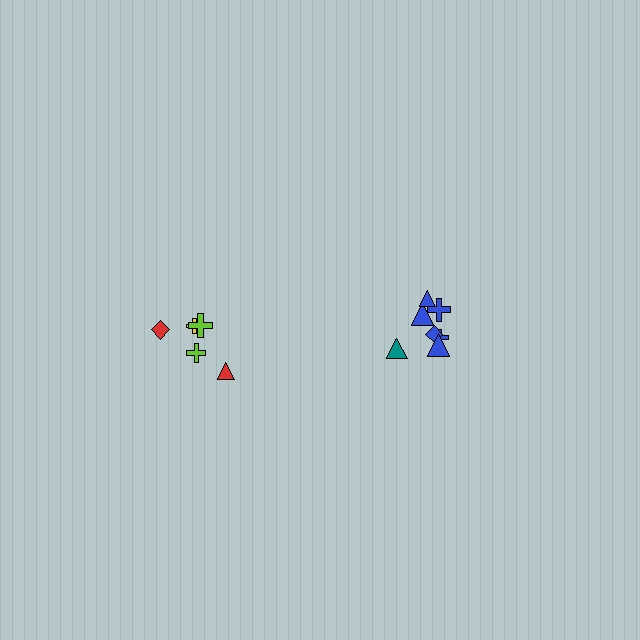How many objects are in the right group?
There are 7 objects.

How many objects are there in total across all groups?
There are 12 objects.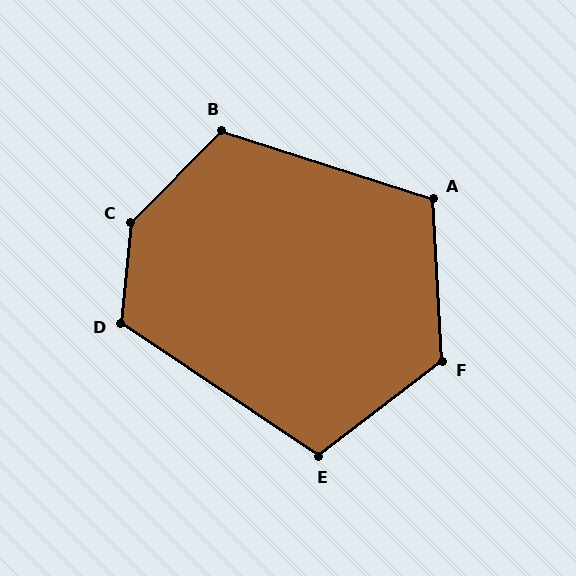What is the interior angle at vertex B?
Approximately 117 degrees (obtuse).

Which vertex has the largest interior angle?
C, at approximately 140 degrees.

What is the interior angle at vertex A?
Approximately 111 degrees (obtuse).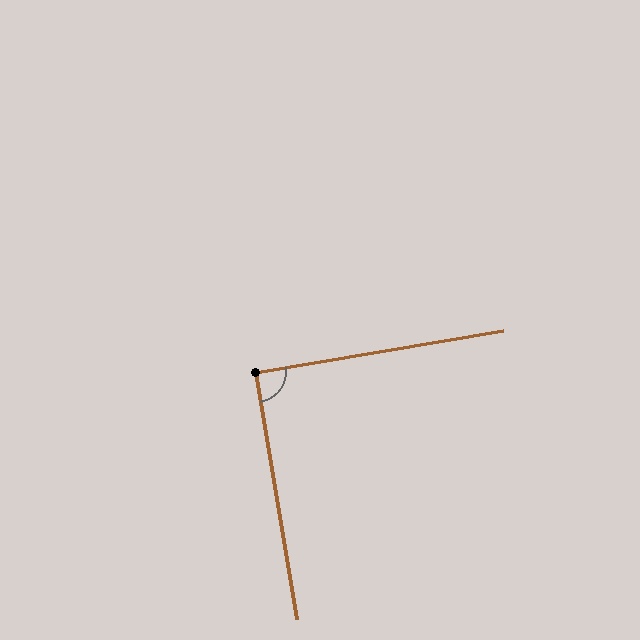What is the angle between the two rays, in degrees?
Approximately 90 degrees.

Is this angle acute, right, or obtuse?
It is approximately a right angle.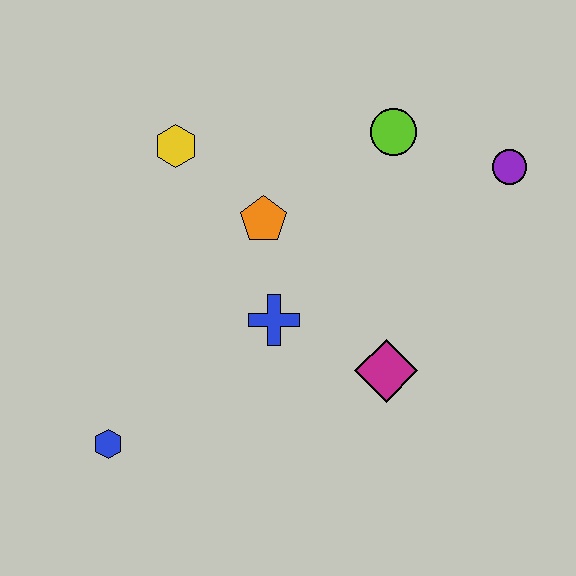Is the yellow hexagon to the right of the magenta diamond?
No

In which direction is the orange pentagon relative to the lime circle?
The orange pentagon is to the left of the lime circle.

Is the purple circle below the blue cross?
No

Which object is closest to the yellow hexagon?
The orange pentagon is closest to the yellow hexagon.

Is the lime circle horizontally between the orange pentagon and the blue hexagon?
No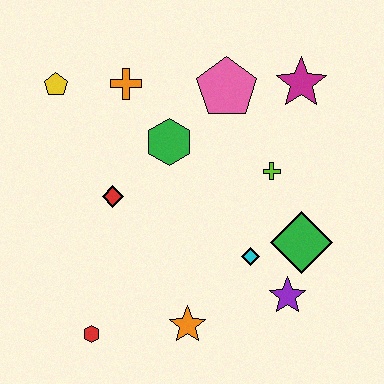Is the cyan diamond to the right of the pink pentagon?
Yes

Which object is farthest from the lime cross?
The red hexagon is farthest from the lime cross.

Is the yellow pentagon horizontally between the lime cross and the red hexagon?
No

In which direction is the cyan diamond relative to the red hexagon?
The cyan diamond is to the right of the red hexagon.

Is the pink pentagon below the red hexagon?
No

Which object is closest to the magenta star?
The pink pentagon is closest to the magenta star.